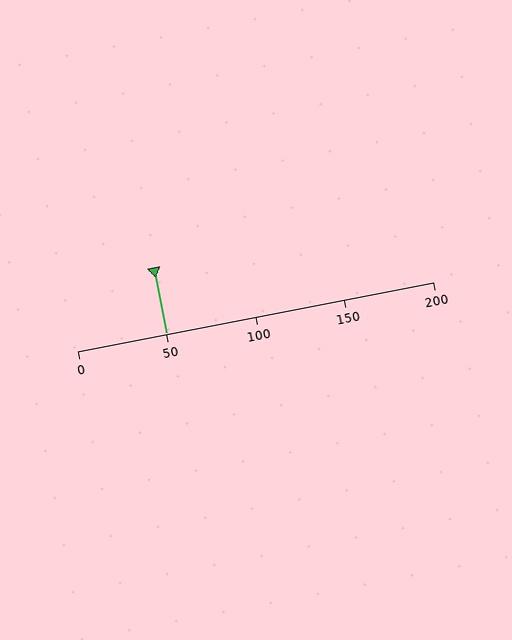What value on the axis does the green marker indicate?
The marker indicates approximately 50.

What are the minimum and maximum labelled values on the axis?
The axis runs from 0 to 200.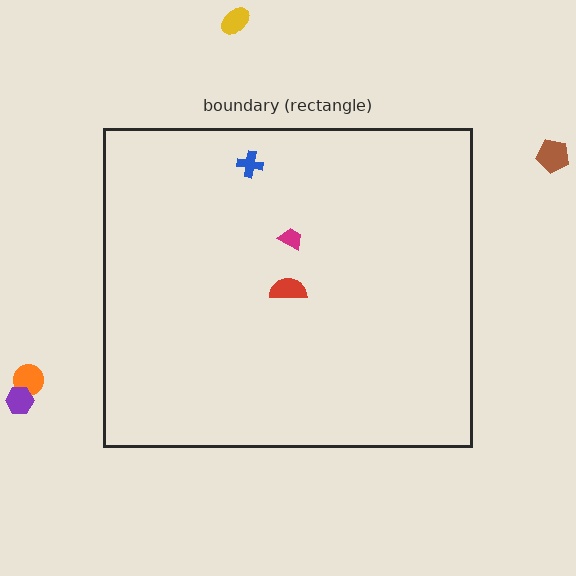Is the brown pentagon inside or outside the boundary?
Outside.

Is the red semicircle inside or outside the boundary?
Inside.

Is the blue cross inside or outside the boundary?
Inside.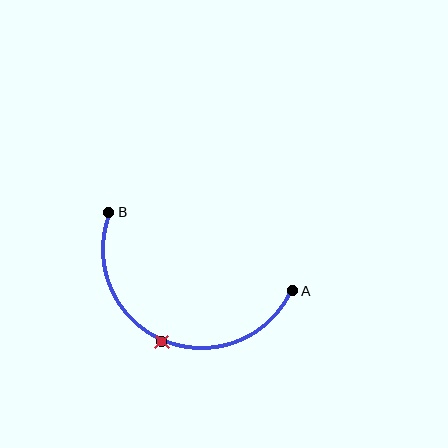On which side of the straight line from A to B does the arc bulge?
The arc bulges below the straight line connecting A and B.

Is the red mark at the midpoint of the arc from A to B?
Yes. The red mark lies on the arc at equal arc-length from both A and B — it is the arc midpoint.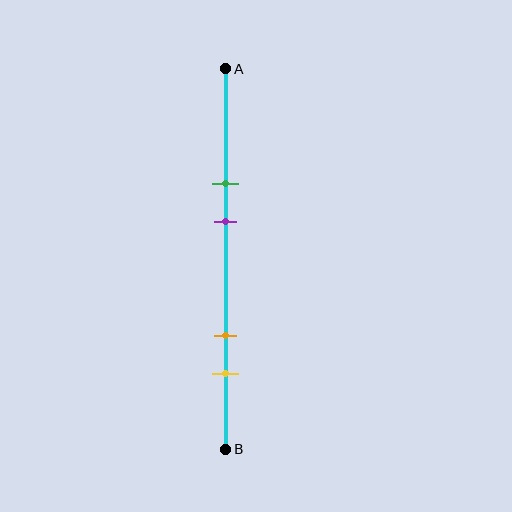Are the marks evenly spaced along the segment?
No, the marks are not evenly spaced.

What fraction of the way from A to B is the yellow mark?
The yellow mark is approximately 80% (0.8) of the way from A to B.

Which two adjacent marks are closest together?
The green and purple marks are the closest adjacent pair.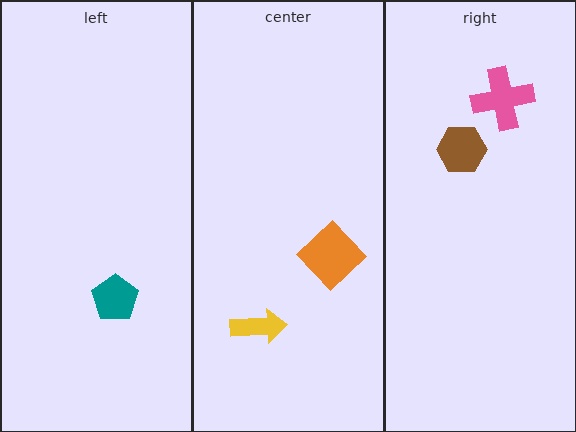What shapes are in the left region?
The teal pentagon.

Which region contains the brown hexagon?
The right region.